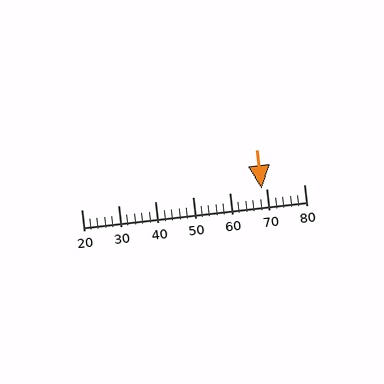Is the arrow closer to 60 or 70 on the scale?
The arrow is closer to 70.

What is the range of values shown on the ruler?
The ruler shows values from 20 to 80.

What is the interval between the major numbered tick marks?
The major tick marks are spaced 10 units apart.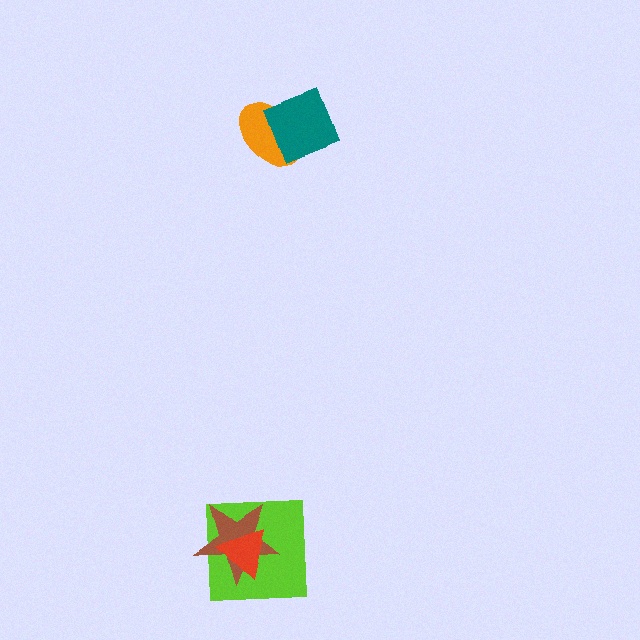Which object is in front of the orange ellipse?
The teal diamond is in front of the orange ellipse.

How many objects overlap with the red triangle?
2 objects overlap with the red triangle.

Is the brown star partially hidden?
Yes, it is partially covered by another shape.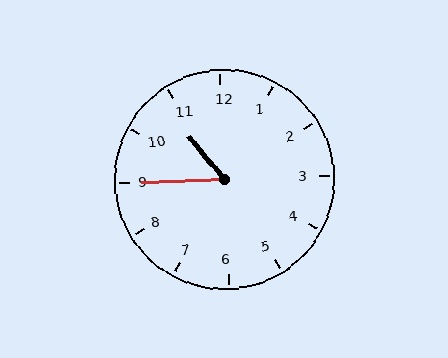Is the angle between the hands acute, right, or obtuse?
It is acute.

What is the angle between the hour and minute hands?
Approximately 52 degrees.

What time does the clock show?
10:45.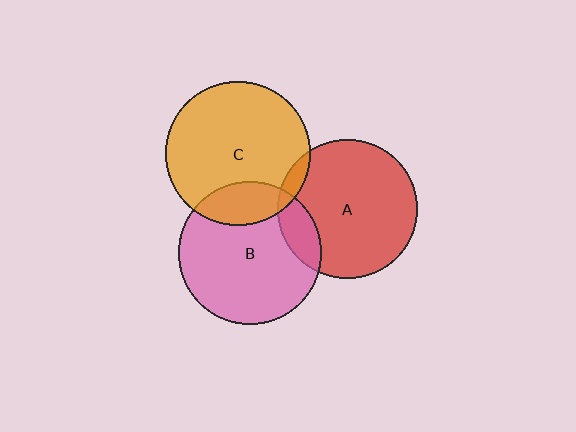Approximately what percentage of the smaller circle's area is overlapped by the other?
Approximately 20%.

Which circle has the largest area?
Circle C (orange).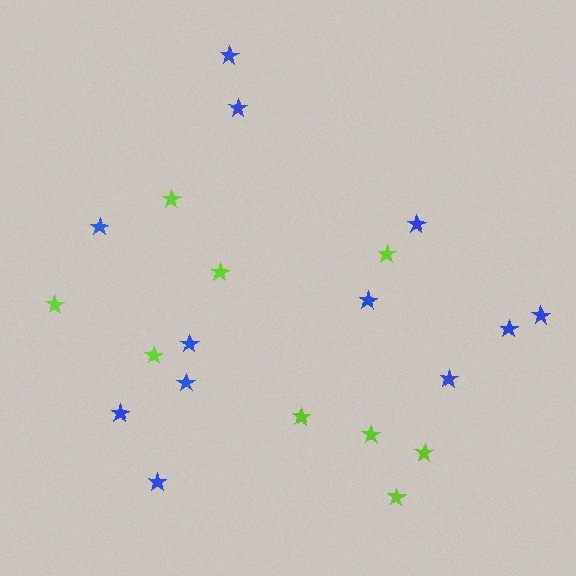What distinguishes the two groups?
There are 2 groups: one group of blue stars (12) and one group of lime stars (9).